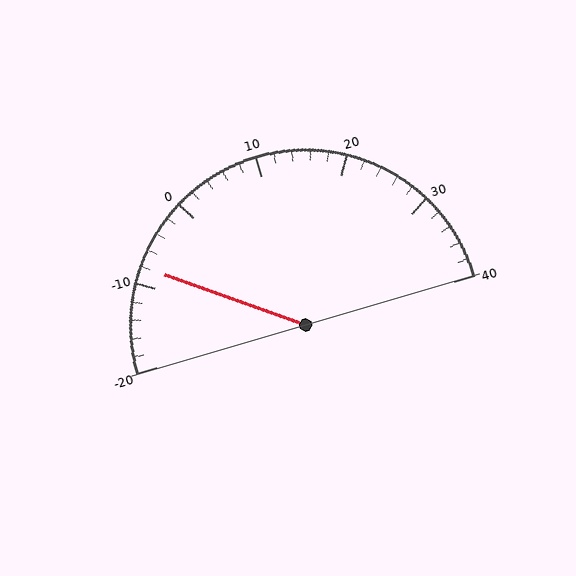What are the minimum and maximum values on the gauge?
The gauge ranges from -20 to 40.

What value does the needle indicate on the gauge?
The needle indicates approximately -8.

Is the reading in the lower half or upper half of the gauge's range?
The reading is in the lower half of the range (-20 to 40).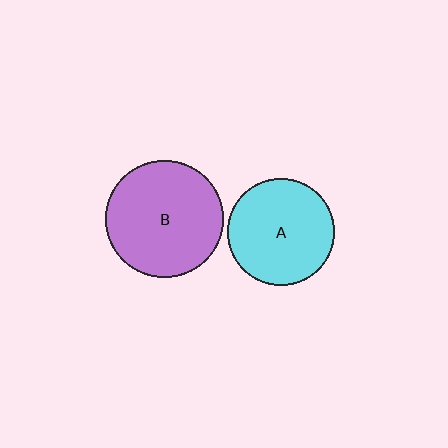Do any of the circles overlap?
No, none of the circles overlap.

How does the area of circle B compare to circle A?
Approximately 1.2 times.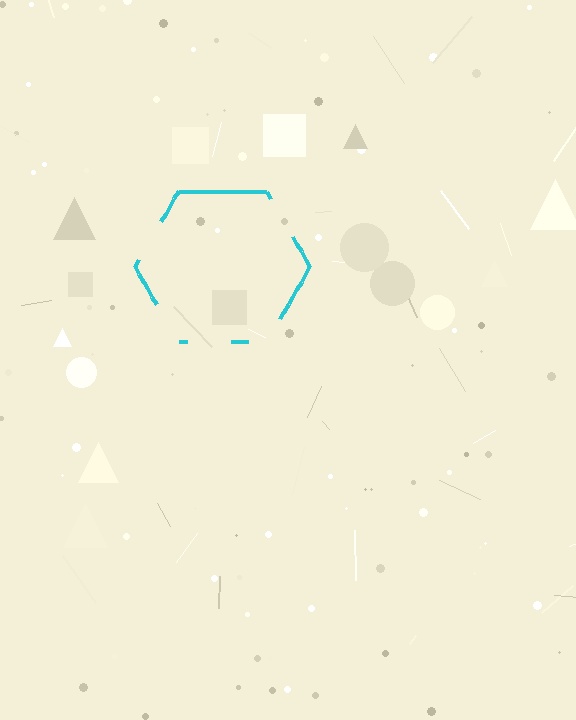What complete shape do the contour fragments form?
The contour fragments form a hexagon.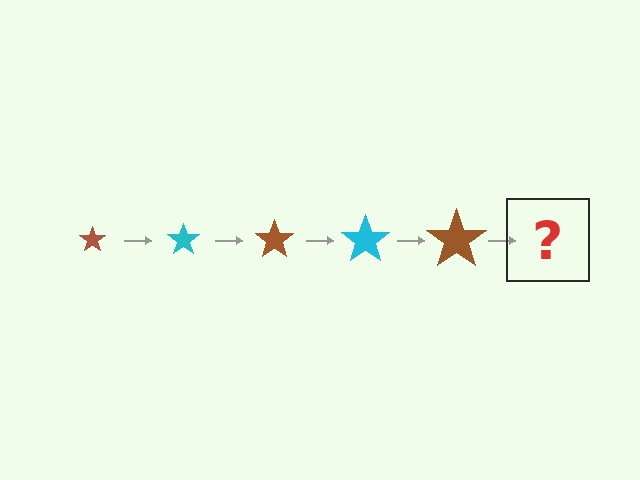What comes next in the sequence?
The next element should be a cyan star, larger than the previous one.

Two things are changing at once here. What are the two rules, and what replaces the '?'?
The two rules are that the star grows larger each step and the color cycles through brown and cyan. The '?' should be a cyan star, larger than the previous one.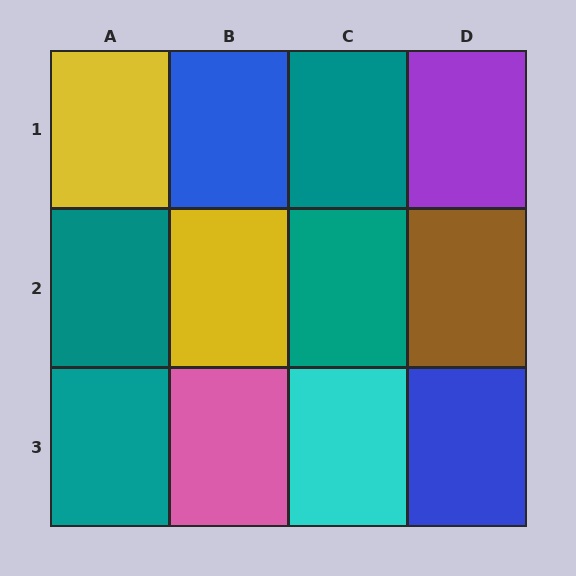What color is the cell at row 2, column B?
Yellow.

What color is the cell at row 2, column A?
Teal.